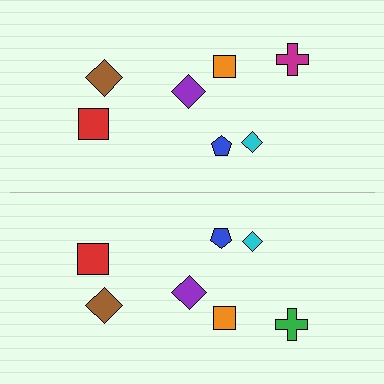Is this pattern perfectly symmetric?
No, the pattern is not perfectly symmetric. The green cross on the bottom side breaks the symmetry — its mirror counterpart is magenta.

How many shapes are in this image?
There are 14 shapes in this image.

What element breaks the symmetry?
The green cross on the bottom side breaks the symmetry — its mirror counterpart is magenta.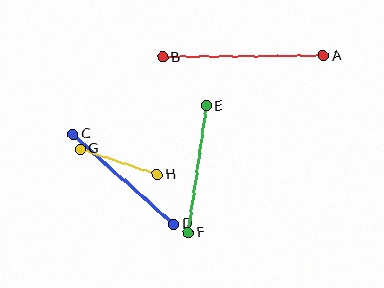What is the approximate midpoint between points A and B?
The midpoint is at approximately (243, 56) pixels.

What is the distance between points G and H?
The distance is approximately 81 pixels.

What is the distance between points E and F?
The distance is approximately 128 pixels.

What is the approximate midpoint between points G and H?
The midpoint is at approximately (119, 162) pixels.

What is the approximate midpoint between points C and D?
The midpoint is at approximately (123, 179) pixels.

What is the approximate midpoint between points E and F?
The midpoint is at approximately (197, 169) pixels.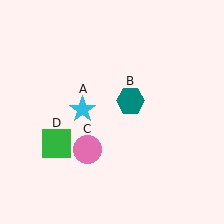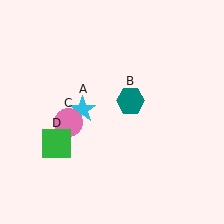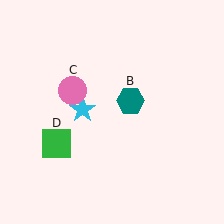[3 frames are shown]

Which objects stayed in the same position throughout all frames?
Cyan star (object A) and teal hexagon (object B) and green square (object D) remained stationary.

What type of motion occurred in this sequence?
The pink circle (object C) rotated clockwise around the center of the scene.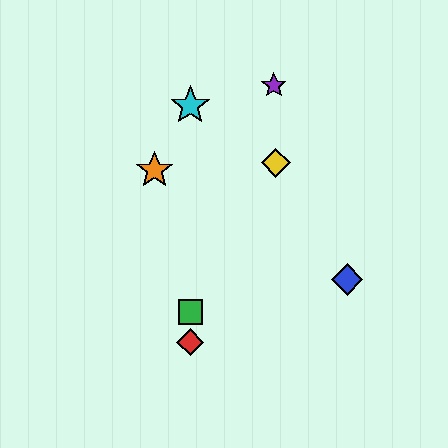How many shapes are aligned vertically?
3 shapes (the red diamond, the green square, the cyan star) are aligned vertically.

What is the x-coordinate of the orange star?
The orange star is at x≈155.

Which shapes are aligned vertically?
The red diamond, the green square, the cyan star are aligned vertically.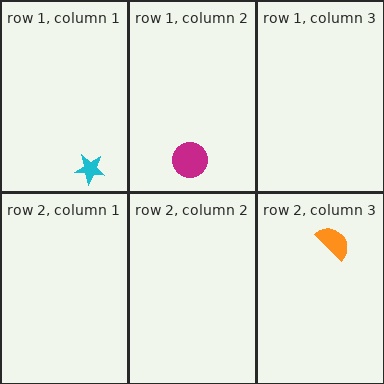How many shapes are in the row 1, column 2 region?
1.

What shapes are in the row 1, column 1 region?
The cyan star.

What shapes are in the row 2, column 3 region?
The orange semicircle.